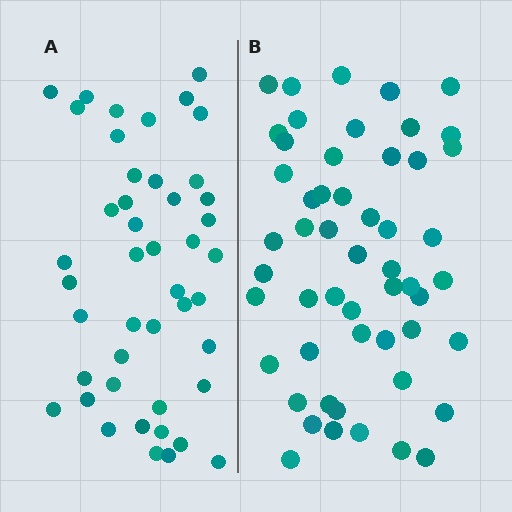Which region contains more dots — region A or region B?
Region B (the right region) has more dots.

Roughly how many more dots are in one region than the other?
Region B has roughly 8 or so more dots than region A.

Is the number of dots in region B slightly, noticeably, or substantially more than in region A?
Region B has only slightly more — the two regions are fairly close. The ratio is roughly 1.2 to 1.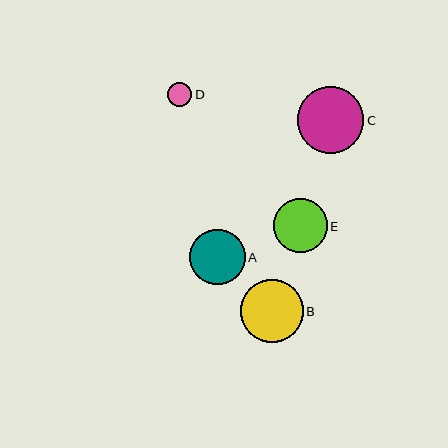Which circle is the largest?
Circle C is the largest with a size of approximately 66 pixels.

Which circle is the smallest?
Circle D is the smallest with a size of approximately 24 pixels.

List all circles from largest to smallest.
From largest to smallest: C, B, A, E, D.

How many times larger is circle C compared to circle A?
Circle C is approximately 1.2 times the size of circle A.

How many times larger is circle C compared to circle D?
Circle C is approximately 2.8 times the size of circle D.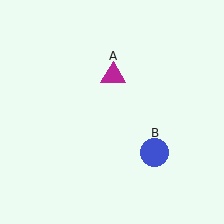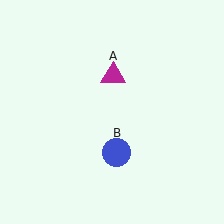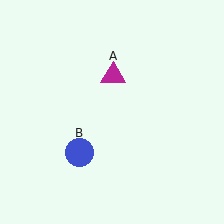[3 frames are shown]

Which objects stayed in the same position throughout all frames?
Magenta triangle (object A) remained stationary.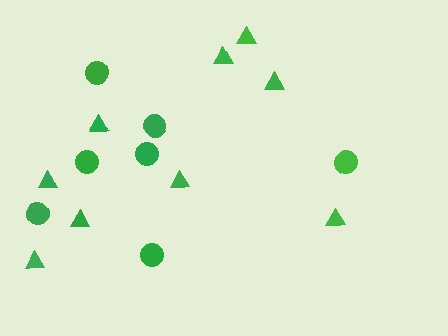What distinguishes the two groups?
There are 2 groups: one group of circles (7) and one group of triangles (9).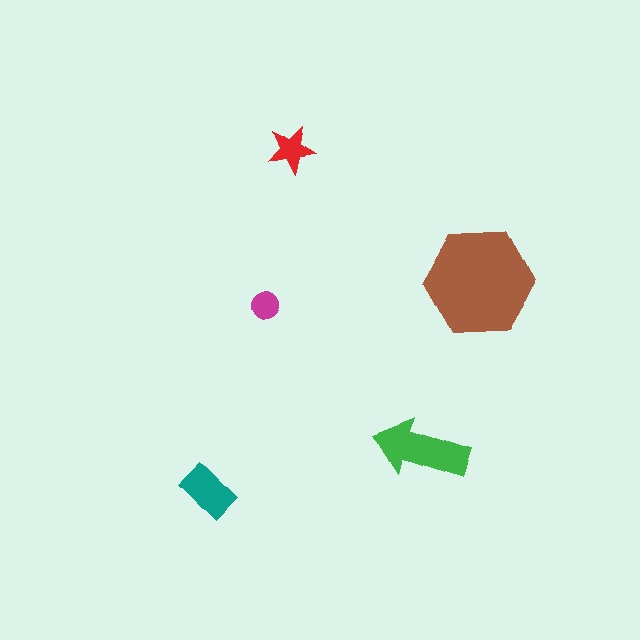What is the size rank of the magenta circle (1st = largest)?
5th.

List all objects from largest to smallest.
The brown hexagon, the green arrow, the teal rectangle, the red star, the magenta circle.